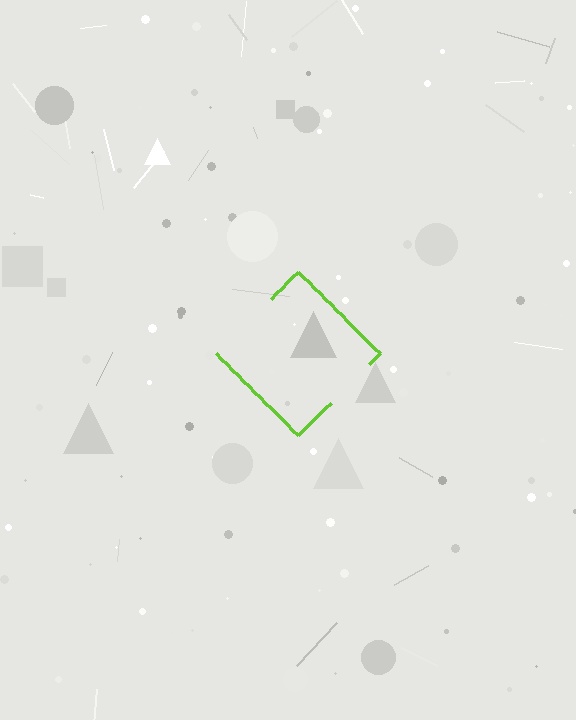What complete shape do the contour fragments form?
The contour fragments form a diamond.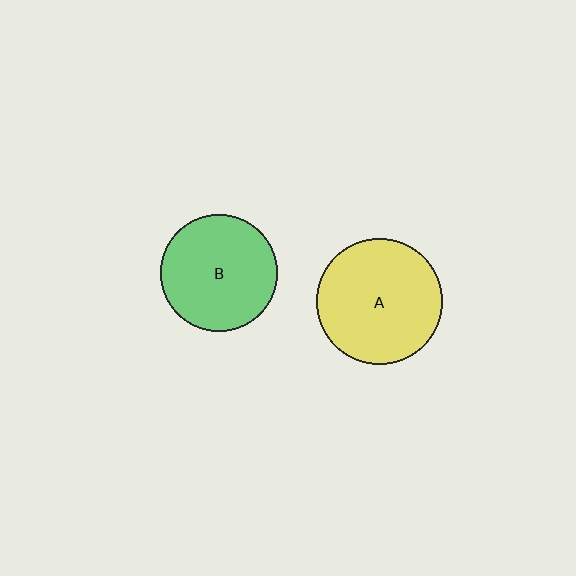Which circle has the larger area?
Circle A (yellow).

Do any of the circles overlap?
No, none of the circles overlap.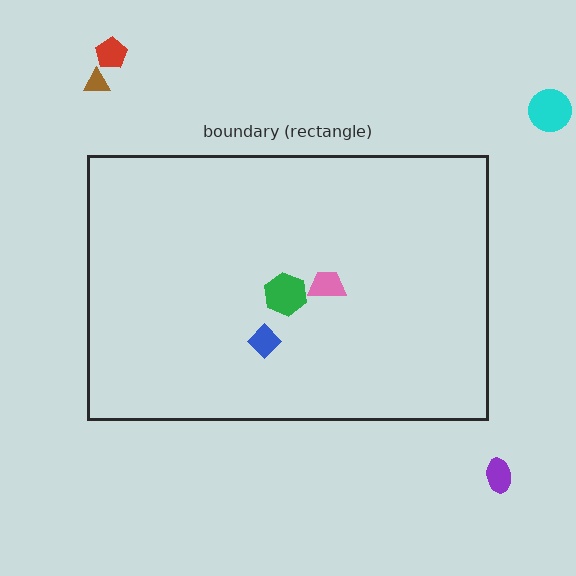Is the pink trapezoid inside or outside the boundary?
Inside.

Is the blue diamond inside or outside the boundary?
Inside.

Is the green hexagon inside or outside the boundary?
Inside.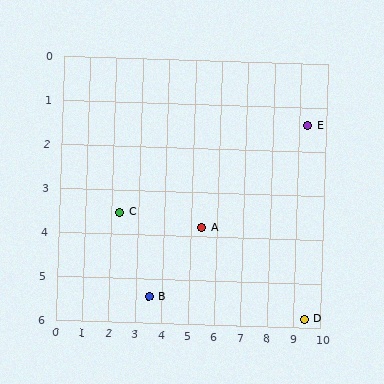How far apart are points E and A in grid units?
Points E and A are about 4.6 grid units apart.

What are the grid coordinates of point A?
Point A is at approximately (5.4, 3.8).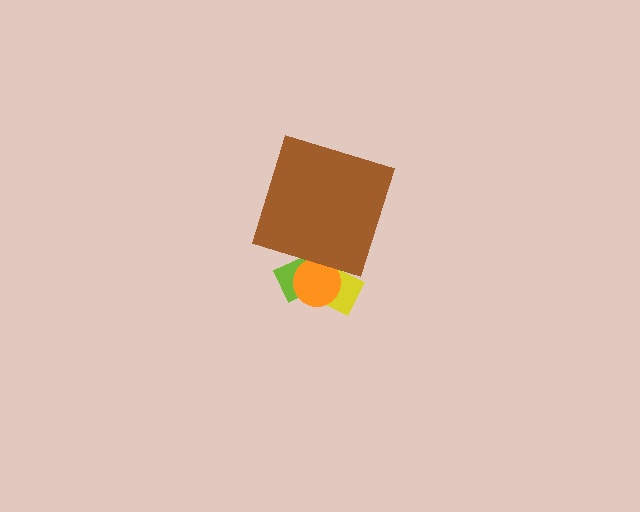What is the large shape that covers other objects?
A brown diamond.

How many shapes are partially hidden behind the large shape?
3 shapes are partially hidden.